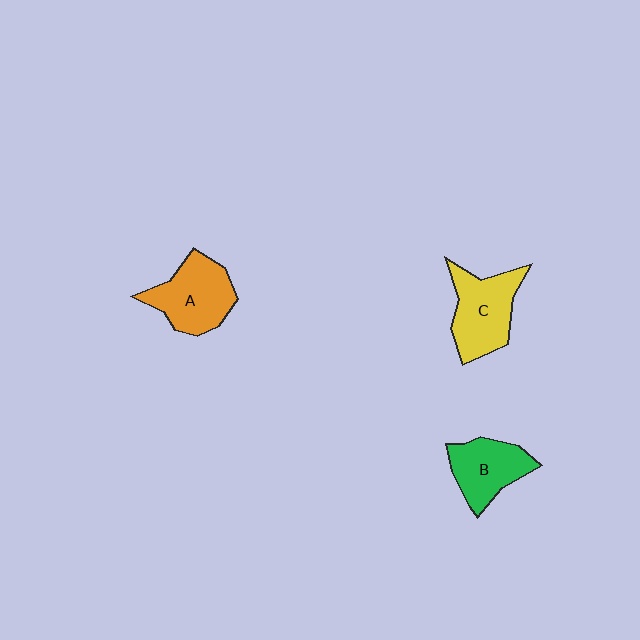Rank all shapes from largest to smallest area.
From largest to smallest: C (yellow), A (orange), B (green).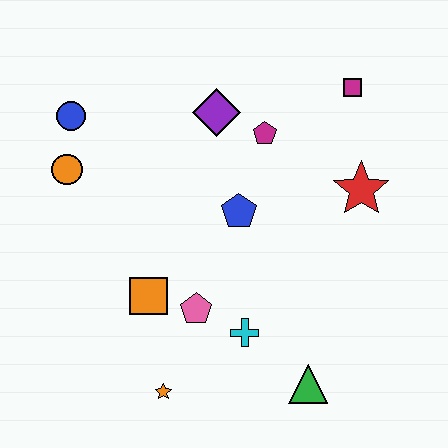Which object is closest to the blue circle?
The orange circle is closest to the blue circle.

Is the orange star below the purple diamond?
Yes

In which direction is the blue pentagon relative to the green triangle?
The blue pentagon is above the green triangle.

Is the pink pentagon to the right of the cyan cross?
No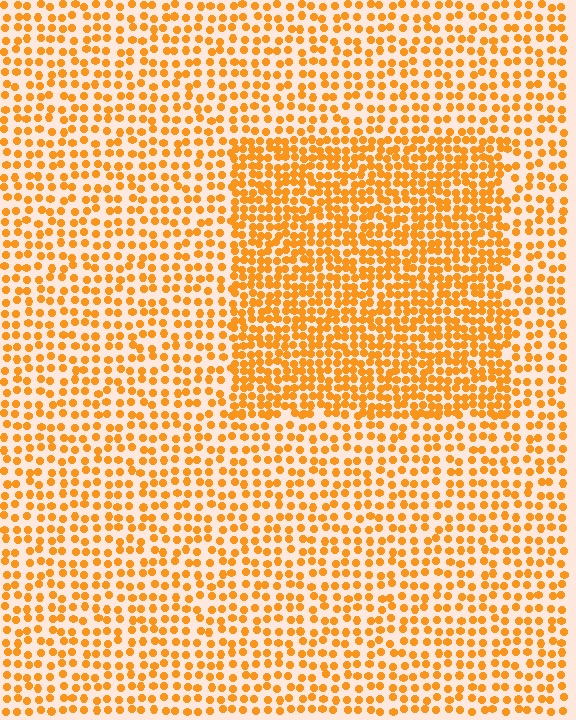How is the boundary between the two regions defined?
The boundary is defined by a change in element density (approximately 1.8x ratio). All elements are the same color, size, and shape.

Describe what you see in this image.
The image contains small orange elements arranged at two different densities. A rectangle-shaped region is visible where the elements are more densely packed than the surrounding area.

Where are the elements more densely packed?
The elements are more densely packed inside the rectangle boundary.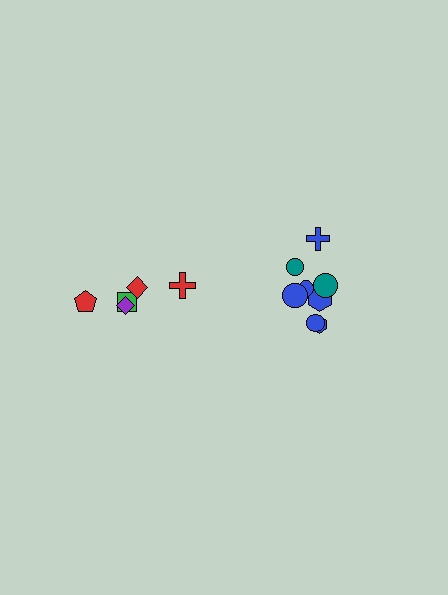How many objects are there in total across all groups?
There are 13 objects.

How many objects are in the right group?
There are 8 objects.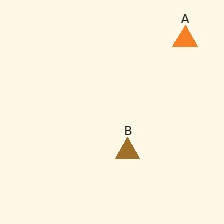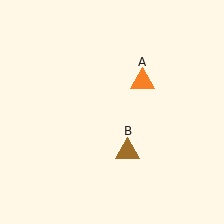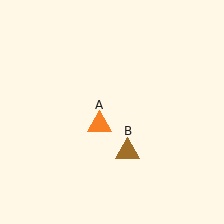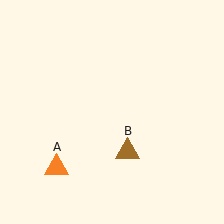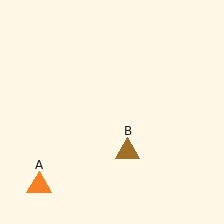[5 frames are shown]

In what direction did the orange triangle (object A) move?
The orange triangle (object A) moved down and to the left.